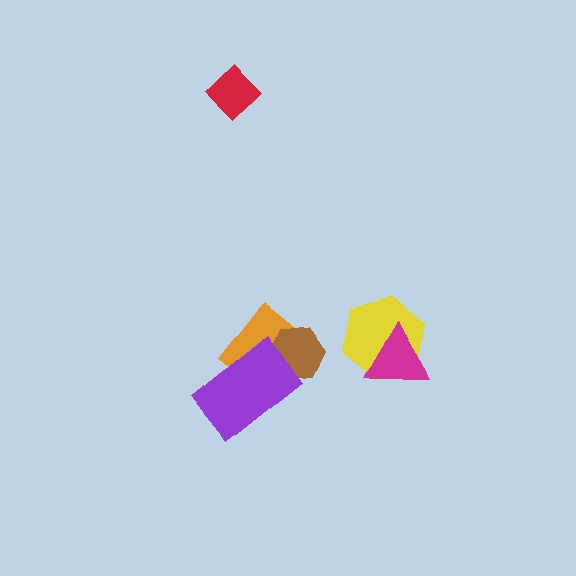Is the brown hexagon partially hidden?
Yes, it is partially covered by another shape.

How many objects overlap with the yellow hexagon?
1 object overlaps with the yellow hexagon.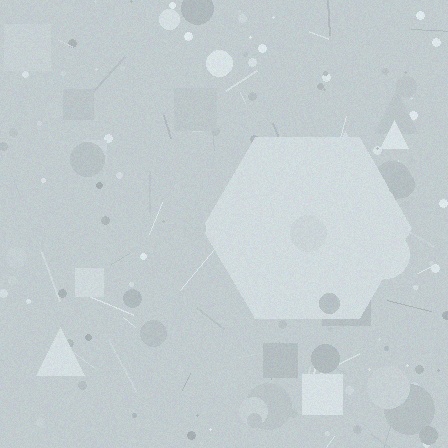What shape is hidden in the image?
A hexagon is hidden in the image.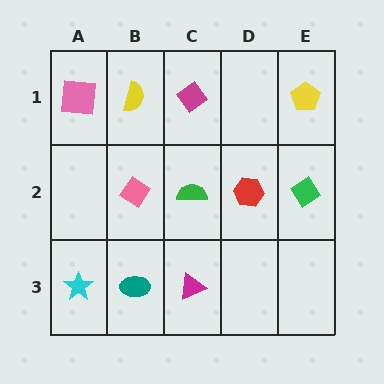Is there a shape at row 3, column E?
No, that cell is empty.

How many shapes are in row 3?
3 shapes.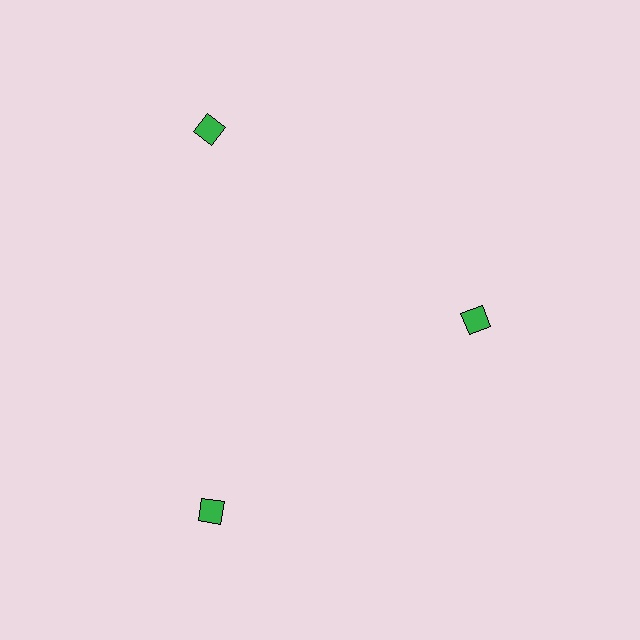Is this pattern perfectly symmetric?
No. The 3 green diamonds are arranged in a ring, but one element near the 3 o'clock position is pulled inward toward the center, breaking the 3-fold rotational symmetry.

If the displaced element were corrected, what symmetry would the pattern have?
It would have 3-fold rotational symmetry — the pattern would map onto itself every 120 degrees.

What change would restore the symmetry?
The symmetry would be restored by moving it outward, back onto the ring so that all 3 diamonds sit at equal angles and equal distance from the center.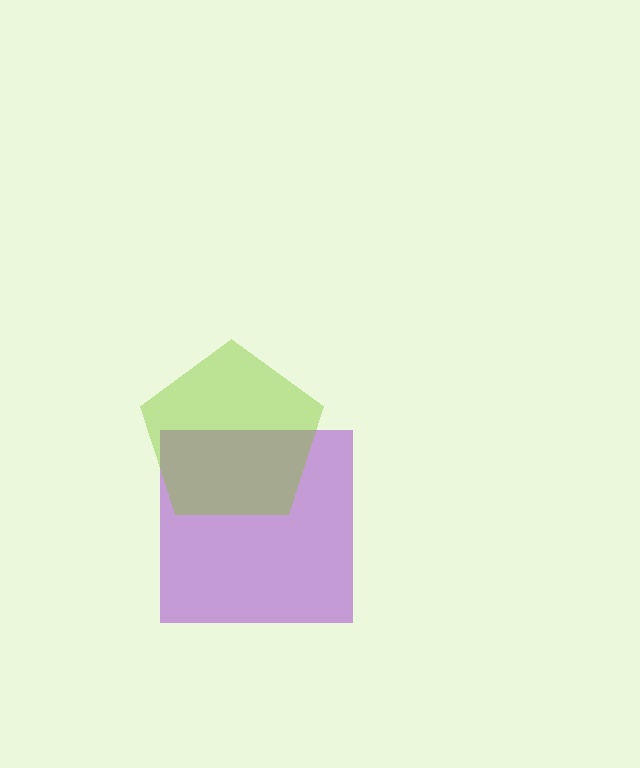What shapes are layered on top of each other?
The layered shapes are: a purple square, a lime pentagon.